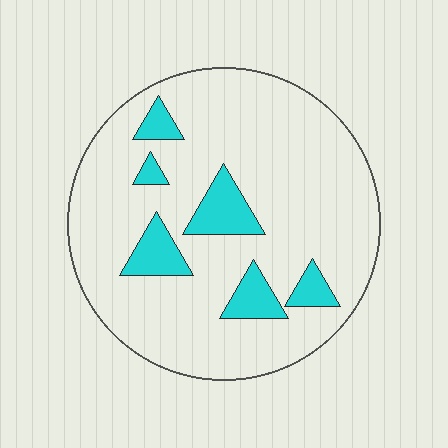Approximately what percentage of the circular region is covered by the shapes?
Approximately 15%.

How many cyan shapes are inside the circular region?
6.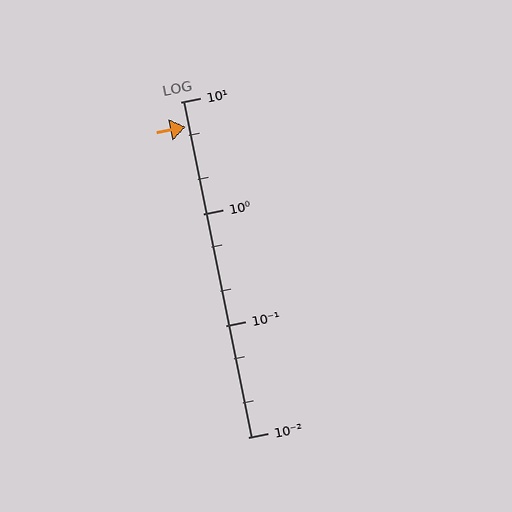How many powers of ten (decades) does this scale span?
The scale spans 3 decades, from 0.01 to 10.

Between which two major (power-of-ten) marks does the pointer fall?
The pointer is between 1 and 10.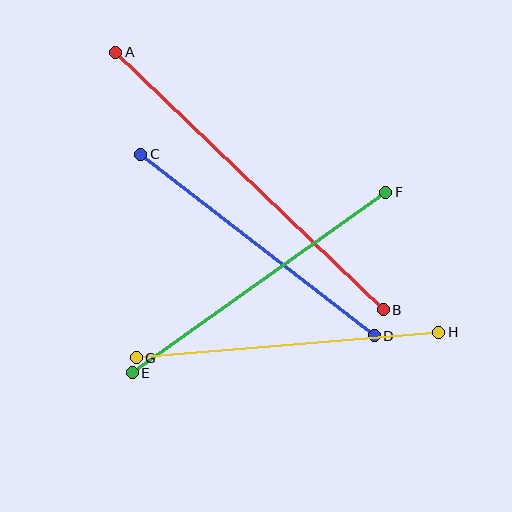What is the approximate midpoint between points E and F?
The midpoint is at approximately (259, 282) pixels.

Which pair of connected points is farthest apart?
Points A and B are farthest apart.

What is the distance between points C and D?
The distance is approximately 295 pixels.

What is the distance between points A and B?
The distance is approximately 371 pixels.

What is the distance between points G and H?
The distance is approximately 304 pixels.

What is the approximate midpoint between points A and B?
The midpoint is at approximately (249, 181) pixels.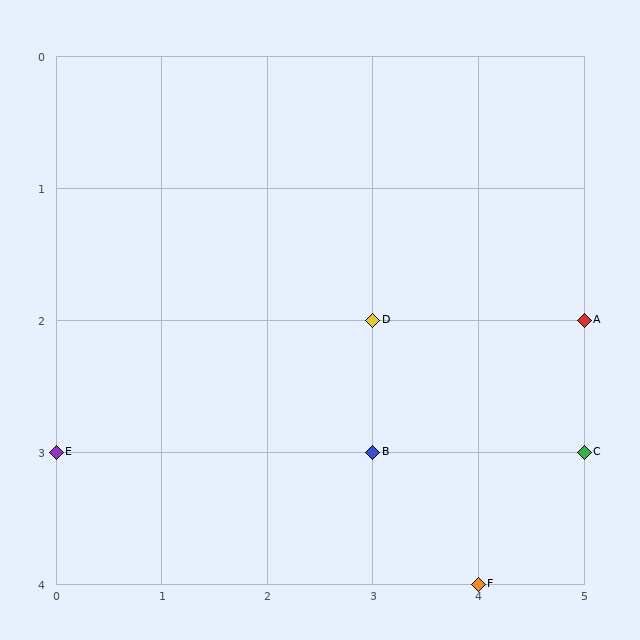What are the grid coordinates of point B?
Point B is at grid coordinates (3, 3).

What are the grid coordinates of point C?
Point C is at grid coordinates (5, 3).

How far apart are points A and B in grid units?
Points A and B are 2 columns and 1 row apart (about 2.2 grid units diagonally).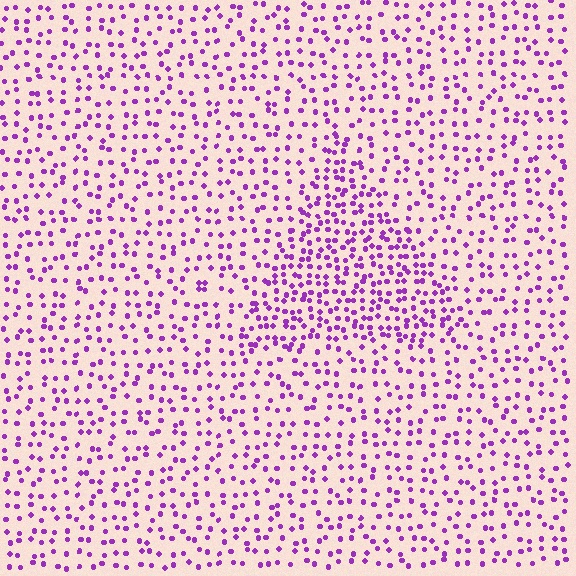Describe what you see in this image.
The image contains small purple elements arranged at two different densities. A triangle-shaped region is visible where the elements are more densely packed than the surrounding area.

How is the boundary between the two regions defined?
The boundary is defined by a change in element density (approximately 1.8x ratio). All elements are the same color, size, and shape.